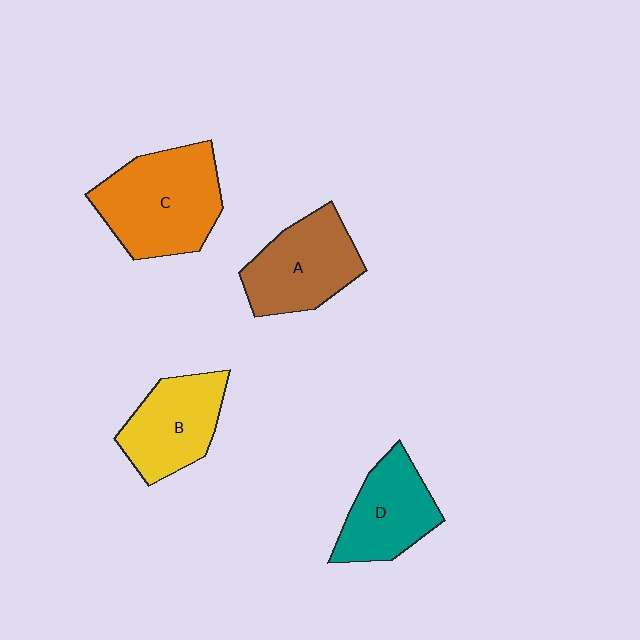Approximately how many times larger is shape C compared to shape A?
Approximately 1.3 times.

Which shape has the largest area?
Shape C (orange).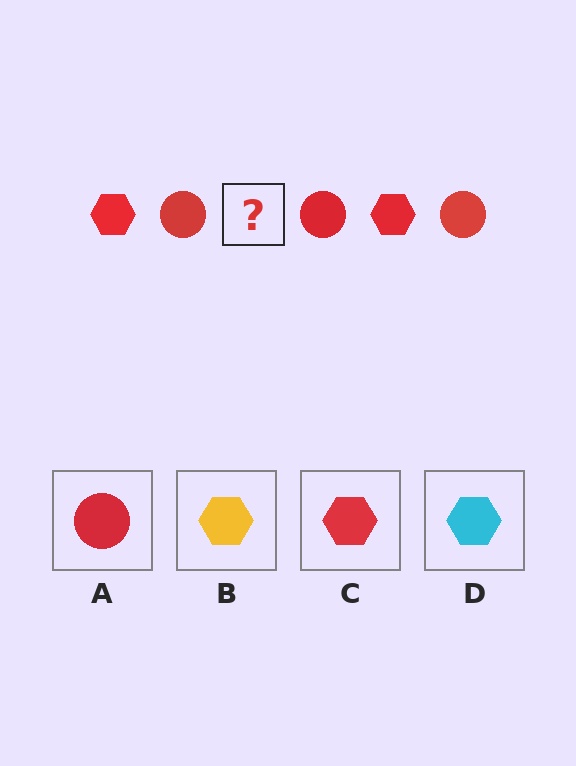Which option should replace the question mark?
Option C.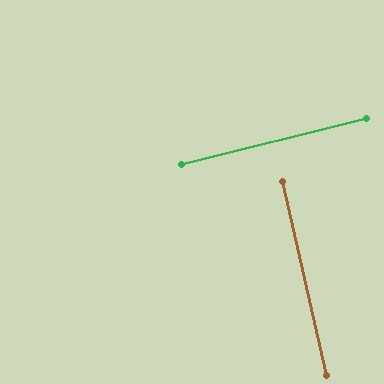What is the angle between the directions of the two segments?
Approximately 89 degrees.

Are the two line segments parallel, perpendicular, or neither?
Perpendicular — they meet at approximately 89°.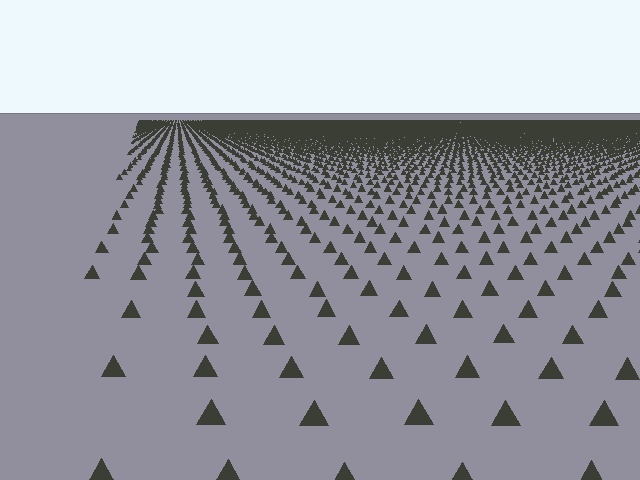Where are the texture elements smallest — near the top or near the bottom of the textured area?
Near the top.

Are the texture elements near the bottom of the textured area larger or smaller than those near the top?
Larger. Near the bottom, elements are closer to the viewer and appear at a bigger on-screen size.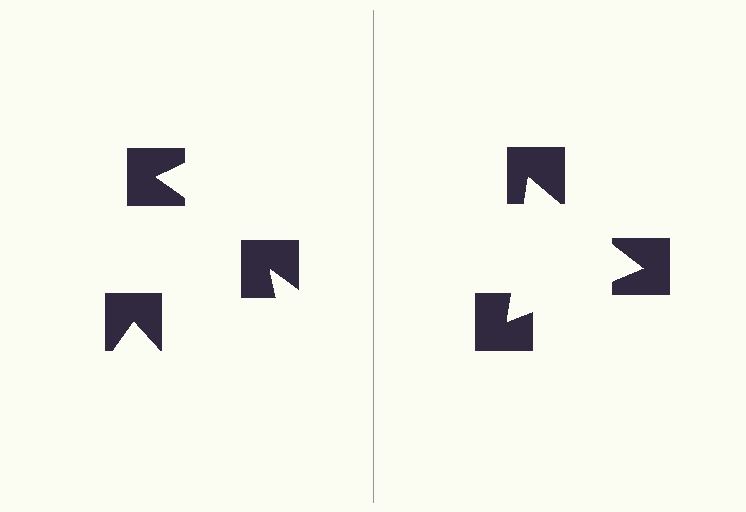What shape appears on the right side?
An illusory triangle.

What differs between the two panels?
The notched squares are positioned identically on both sides; only the wedge orientations differ. On the right they align to a triangle; on the left they are misaligned.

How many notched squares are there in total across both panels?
6 — 3 on each side.